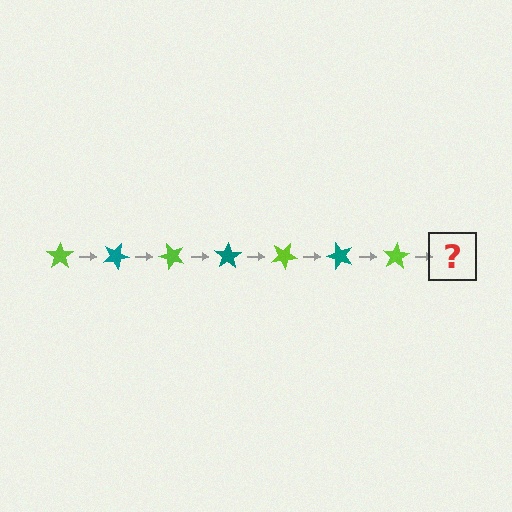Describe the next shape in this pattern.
It should be a teal star, rotated 175 degrees from the start.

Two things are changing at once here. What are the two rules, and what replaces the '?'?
The two rules are that it rotates 25 degrees each step and the color cycles through lime and teal. The '?' should be a teal star, rotated 175 degrees from the start.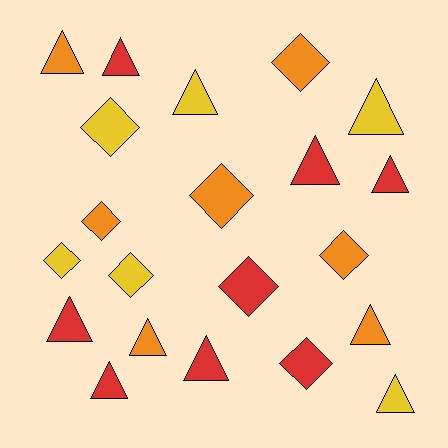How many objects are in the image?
There are 21 objects.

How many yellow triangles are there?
There are 3 yellow triangles.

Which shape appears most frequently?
Triangle, with 12 objects.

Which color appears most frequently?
Red, with 8 objects.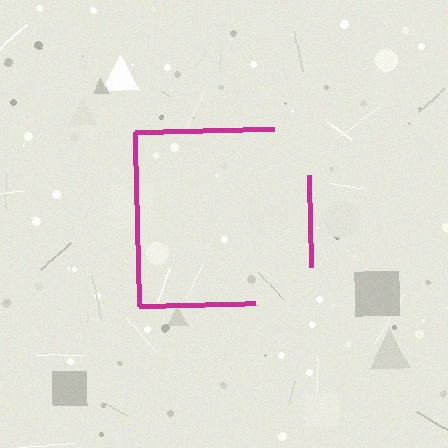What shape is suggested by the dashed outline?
The dashed outline suggests a square.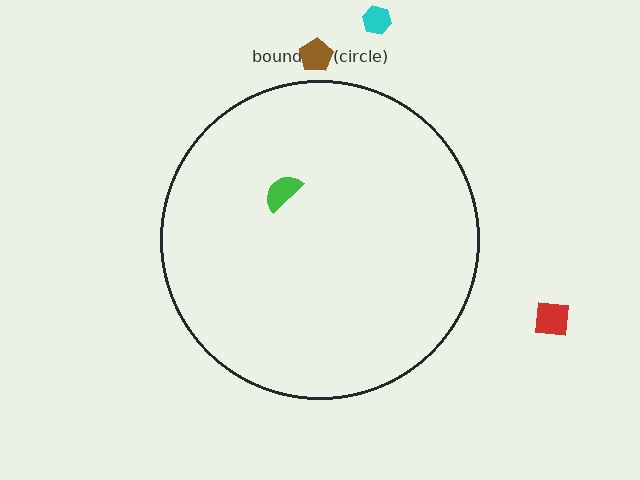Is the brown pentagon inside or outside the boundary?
Outside.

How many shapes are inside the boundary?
1 inside, 3 outside.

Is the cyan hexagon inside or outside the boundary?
Outside.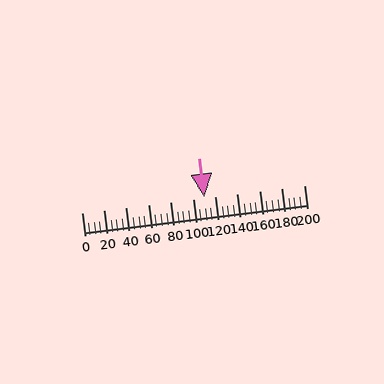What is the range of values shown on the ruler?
The ruler shows values from 0 to 200.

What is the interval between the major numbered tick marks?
The major tick marks are spaced 20 units apart.